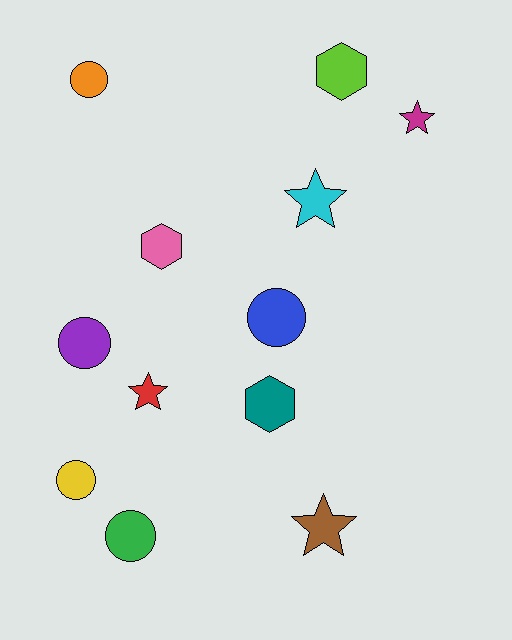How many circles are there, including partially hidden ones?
There are 5 circles.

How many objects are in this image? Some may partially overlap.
There are 12 objects.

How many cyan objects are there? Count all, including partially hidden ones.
There is 1 cyan object.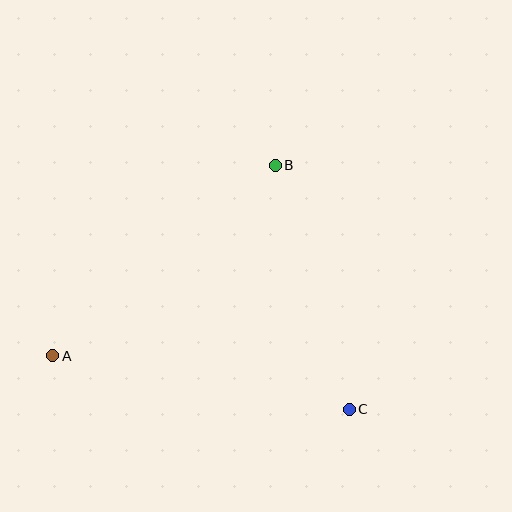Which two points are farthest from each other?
Points A and C are farthest from each other.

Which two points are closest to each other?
Points B and C are closest to each other.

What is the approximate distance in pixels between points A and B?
The distance between A and B is approximately 293 pixels.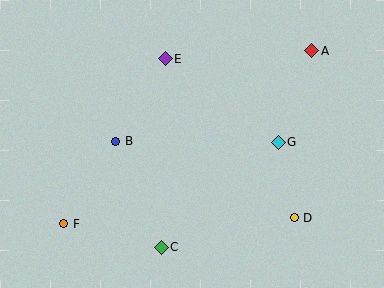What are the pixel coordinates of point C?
Point C is at (161, 247).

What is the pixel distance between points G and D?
The distance between G and D is 77 pixels.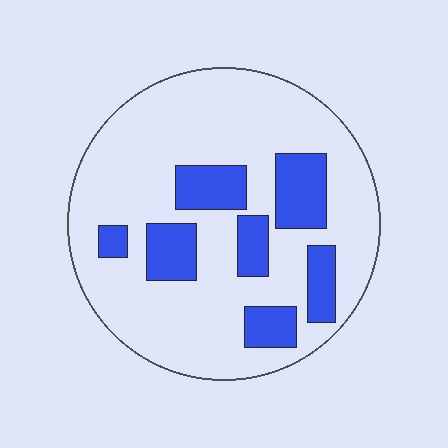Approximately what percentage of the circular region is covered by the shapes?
Approximately 25%.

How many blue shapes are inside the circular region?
7.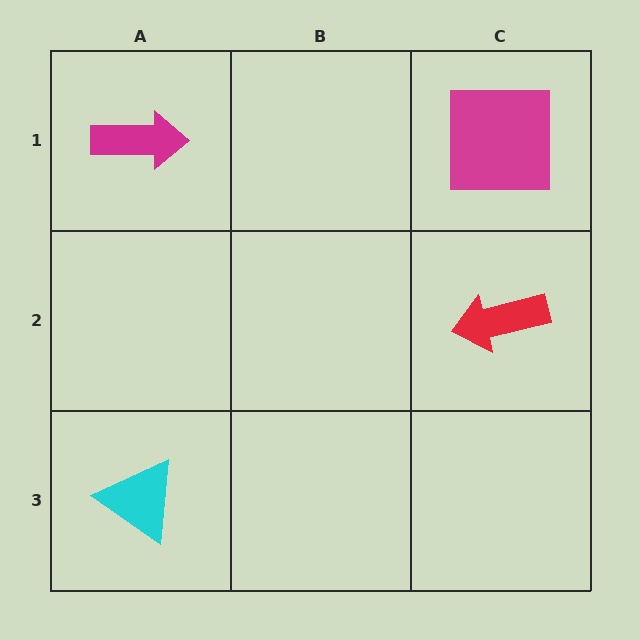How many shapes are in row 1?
2 shapes.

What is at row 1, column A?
A magenta arrow.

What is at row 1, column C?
A magenta square.